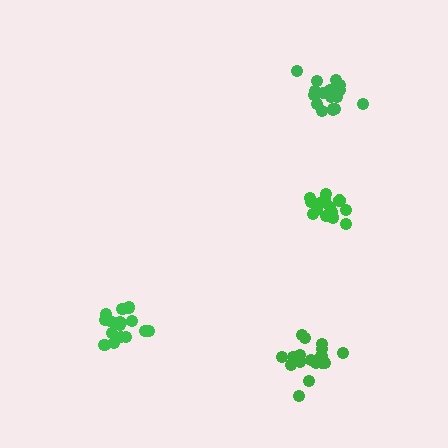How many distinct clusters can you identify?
There are 4 distinct clusters.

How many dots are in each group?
Group 1: 15 dots, Group 2: 17 dots, Group 3: 17 dots, Group 4: 17 dots (66 total).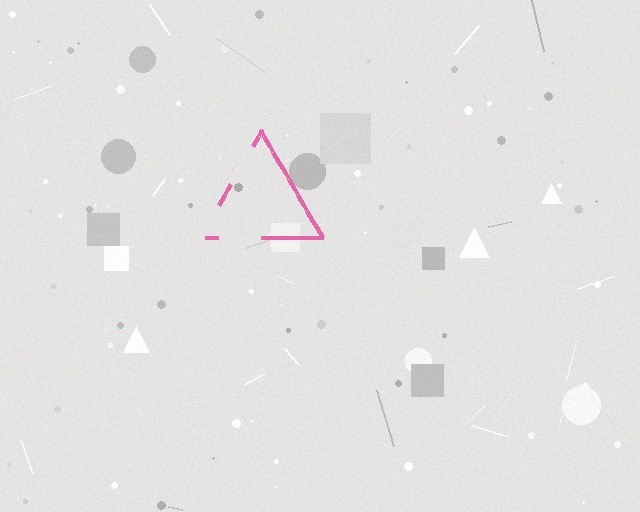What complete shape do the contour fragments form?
The contour fragments form a triangle.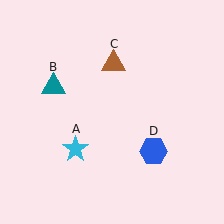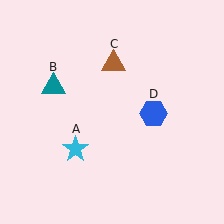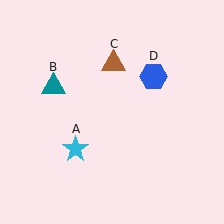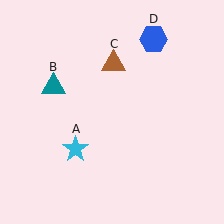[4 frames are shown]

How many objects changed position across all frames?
1 object changed position: blue hexagon (object D).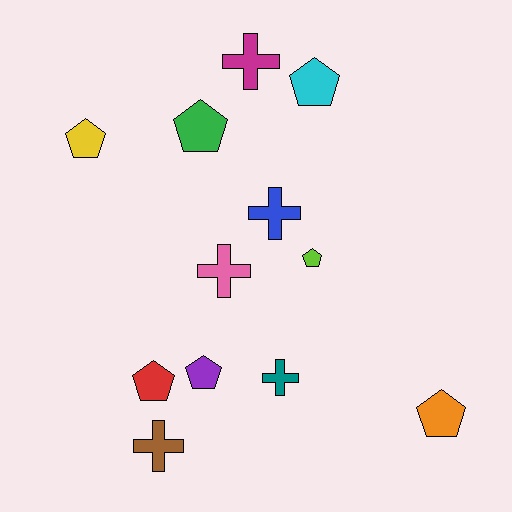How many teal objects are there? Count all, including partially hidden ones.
There is 1 teal object.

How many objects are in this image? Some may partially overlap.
There are 12 objects.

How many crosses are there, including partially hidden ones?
There are 5 crosses.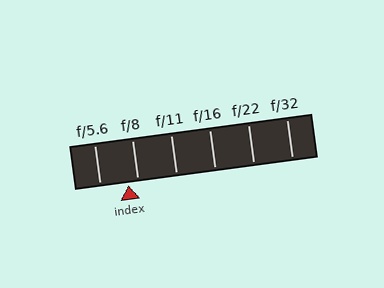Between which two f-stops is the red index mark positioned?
The index mark is between f/5.6 and f/8.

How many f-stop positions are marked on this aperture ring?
There are 6 f-stop positions marked.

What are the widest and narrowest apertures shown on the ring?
The widest aperture shown is f/5.6 and the narrowest is f/32.